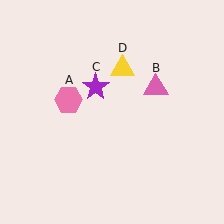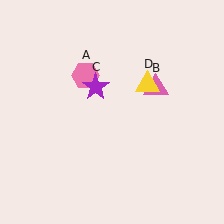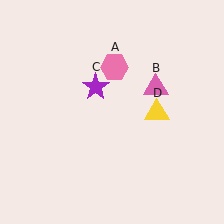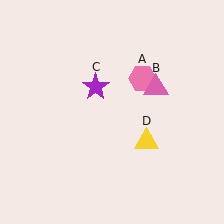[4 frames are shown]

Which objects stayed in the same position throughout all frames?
Pink triangle (object B) and purple star (object C) remained stationary.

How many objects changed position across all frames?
2 objects changed position: pink hexagon (object A), yellow triangle (object D).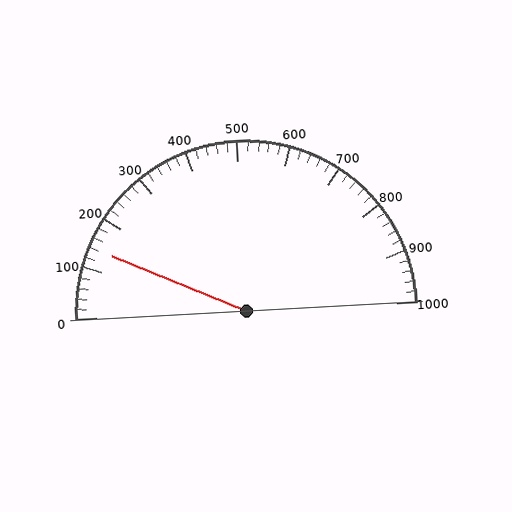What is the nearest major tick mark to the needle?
The nearest major tick mark is 100.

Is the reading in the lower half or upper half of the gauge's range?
The reading is in the lower half of the range (0 to 1000).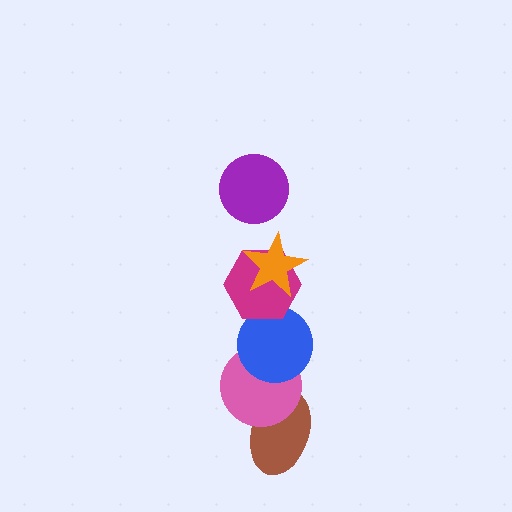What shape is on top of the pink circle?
The blue circle is on top of the pink circle.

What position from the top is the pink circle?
The pink circle is 5th from the top.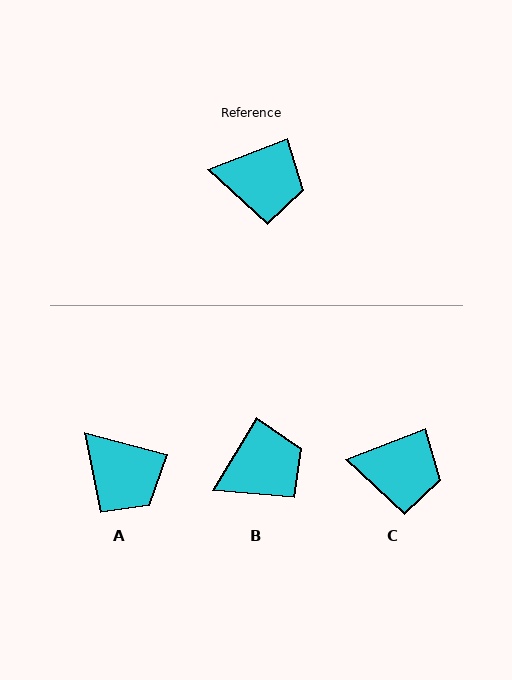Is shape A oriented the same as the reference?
No, it is off by about 35 degrees.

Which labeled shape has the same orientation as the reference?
C.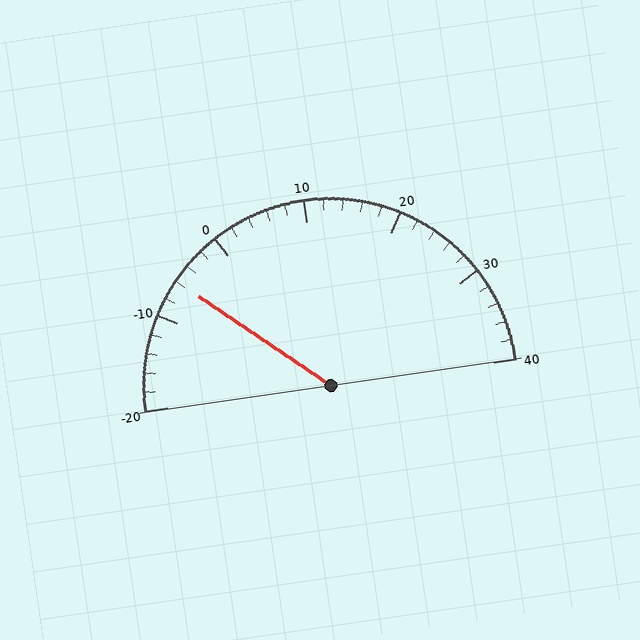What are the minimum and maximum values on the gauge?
The gauge ranges from -20 to 40.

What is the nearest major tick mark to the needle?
The nearest major tick mark is -10.